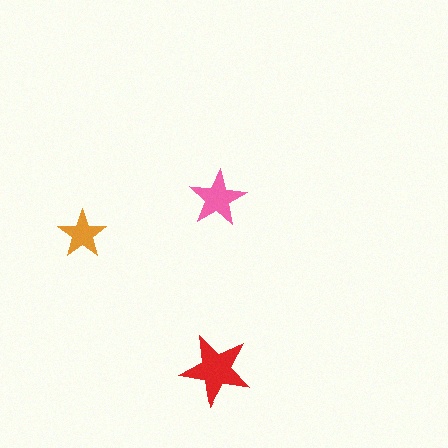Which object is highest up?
The pink star is topmost.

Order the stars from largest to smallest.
the red one, the pink one, the orange one.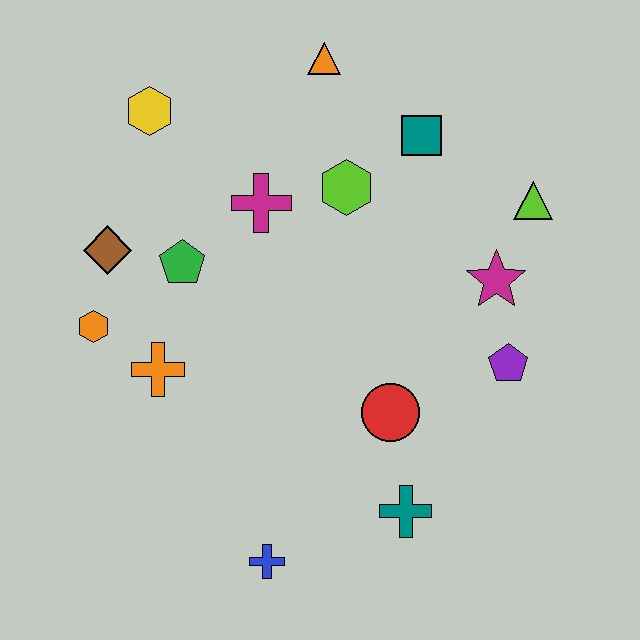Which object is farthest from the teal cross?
The yellow hexagon is farthest from the teal cross.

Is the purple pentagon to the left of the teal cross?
No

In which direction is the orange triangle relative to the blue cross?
The orange triangle is above the blue cross.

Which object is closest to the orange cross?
The orange hexagon is closest to the orange cross.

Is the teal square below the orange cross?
No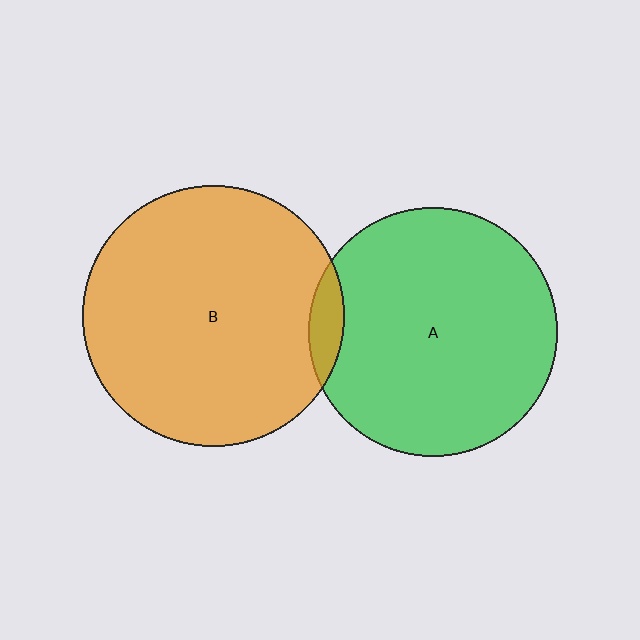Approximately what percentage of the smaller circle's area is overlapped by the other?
Approximately 5%.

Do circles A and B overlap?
Yes.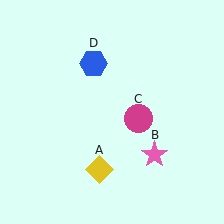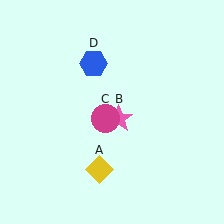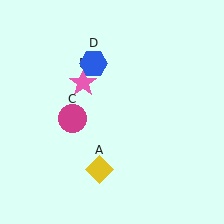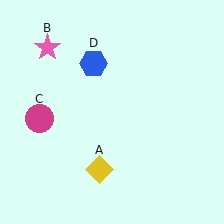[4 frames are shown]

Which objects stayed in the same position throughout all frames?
Yellow diamond (object A) and blue hexagon (object D) remained stationary.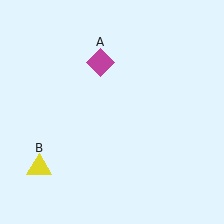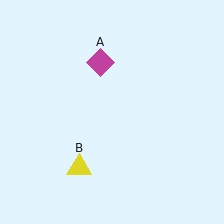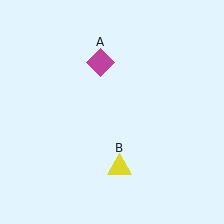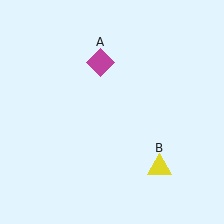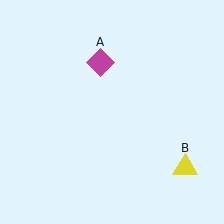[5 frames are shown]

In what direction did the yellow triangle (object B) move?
The yellow triangle (object B) moved right.